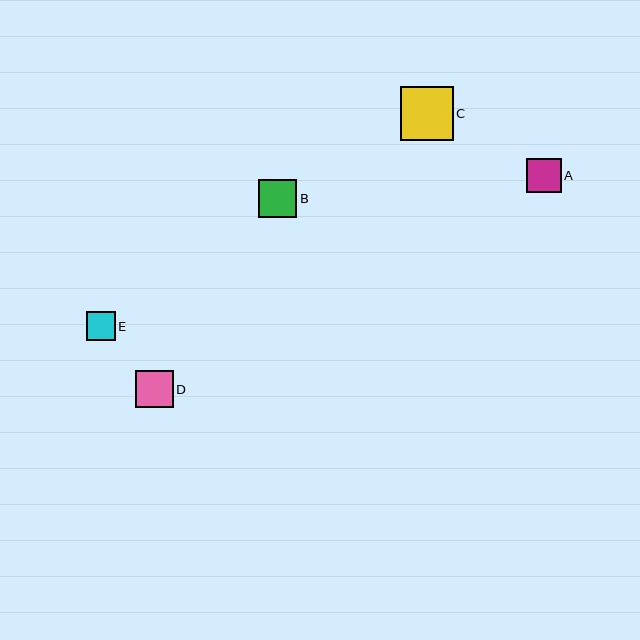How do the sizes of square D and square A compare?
Square D and square A are approximately the same size.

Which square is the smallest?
Square E is the smallest with a size of approximately 29 pixels.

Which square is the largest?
Square C is the largest with a size of approximately 53 pixels.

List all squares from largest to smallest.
From largest to smallest: C, B, D, A, E.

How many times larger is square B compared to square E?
Square B is approximately 1.3 times the size of square E.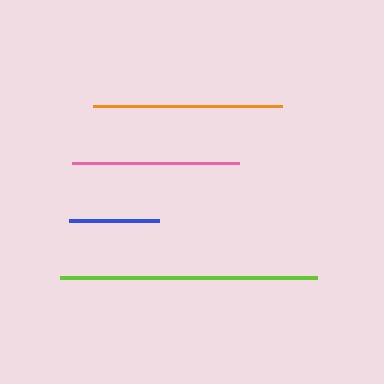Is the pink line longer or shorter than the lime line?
The lime line is longer than the pink line.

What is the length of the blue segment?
The blue segment is approximately 90 pixels long.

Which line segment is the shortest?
The blue line is the shortest at approximately 90 pixels.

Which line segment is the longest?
The lime line is the longest at approximately 257 pixels.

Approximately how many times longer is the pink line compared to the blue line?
The pink line is approximately 1.8 times the length of the blue line.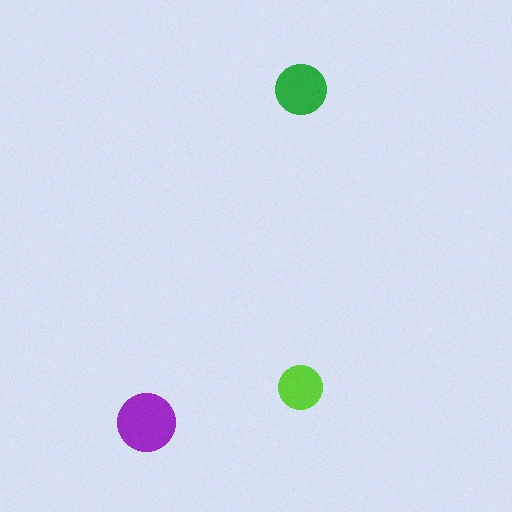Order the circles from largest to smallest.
the purple one, the green one, the lime one.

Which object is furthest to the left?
The purple circle is leftmost.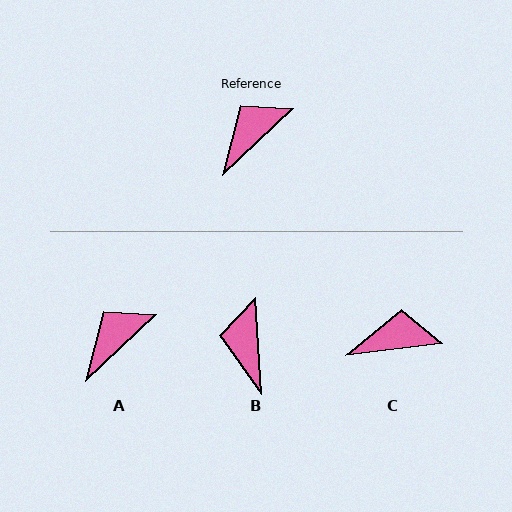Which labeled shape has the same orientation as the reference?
A.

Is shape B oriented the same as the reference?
No, it is off by about 50 degrees.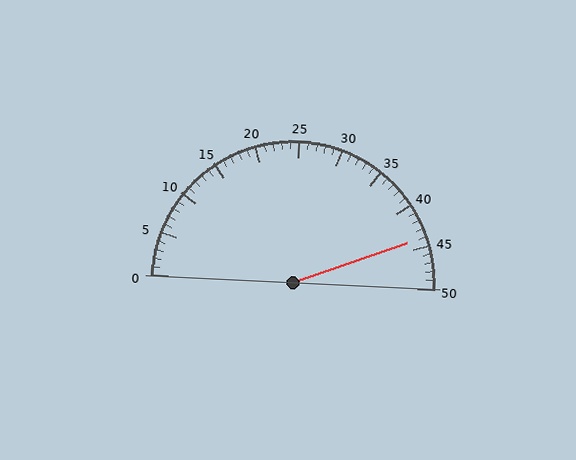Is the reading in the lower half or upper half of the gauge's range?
The reading is in the upper half of the range (0 to 50).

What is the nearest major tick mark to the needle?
The nearest major tick mark is 45.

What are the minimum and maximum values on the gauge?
The gauge ranges from 0 to 50.